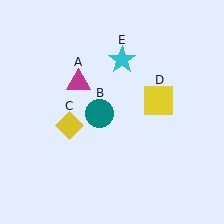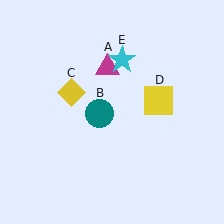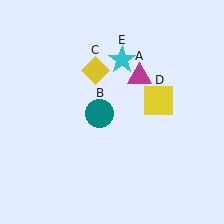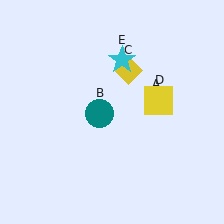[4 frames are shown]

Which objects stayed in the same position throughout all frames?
Teal circle (object B) and yellow square (object D) and cyan star (object E) remained stationary.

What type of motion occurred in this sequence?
The magenta triangle (object A), yellow diamond (object C) rotated clockwise around the center of the scene.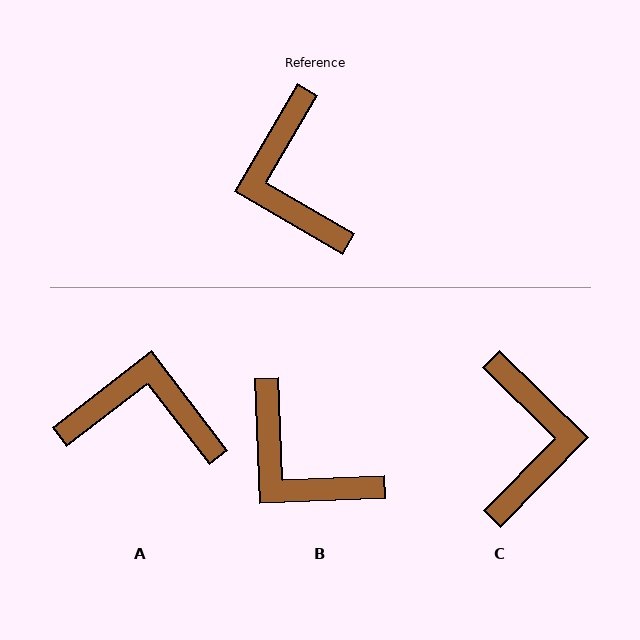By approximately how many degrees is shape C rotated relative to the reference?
Approximately 166 degrees counter-clockwise.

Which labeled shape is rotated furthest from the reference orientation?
C, about 166 degrees away.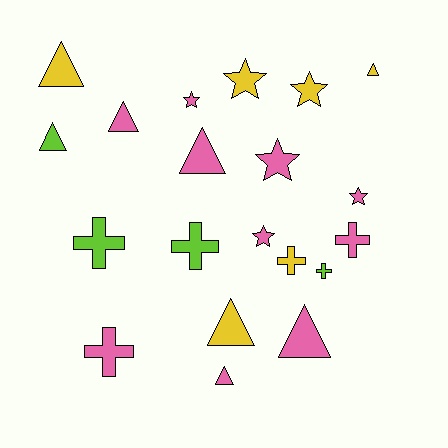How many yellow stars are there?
There are 2 yellow stars.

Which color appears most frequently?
Pink, with 10 objects.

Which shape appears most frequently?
Triangle, with 8 objects.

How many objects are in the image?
There are 20 objects.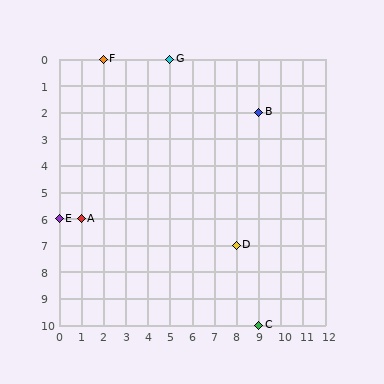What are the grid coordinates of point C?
Point C is at grid coordinates (9, 10).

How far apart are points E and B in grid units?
Points E and B are 9 columns and 4 rows apart (about 9.8 grid units diagonally).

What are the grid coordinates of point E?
Point E is at grid coordinates (0, 6).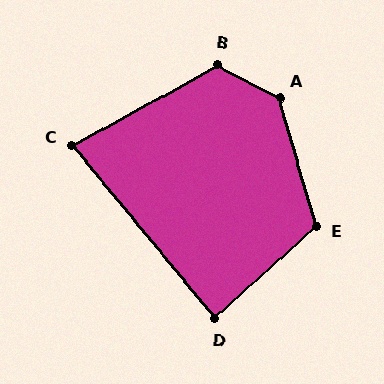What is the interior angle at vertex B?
Approximately 124 degrees (obtuse).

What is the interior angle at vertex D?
Approximately 87 degrees (approximately right).